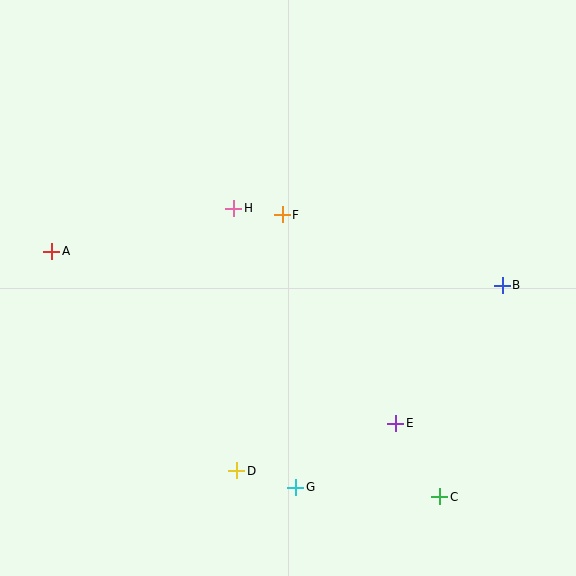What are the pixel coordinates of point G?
Point G is at (296, 487).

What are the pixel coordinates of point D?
Point D is at (237, 471).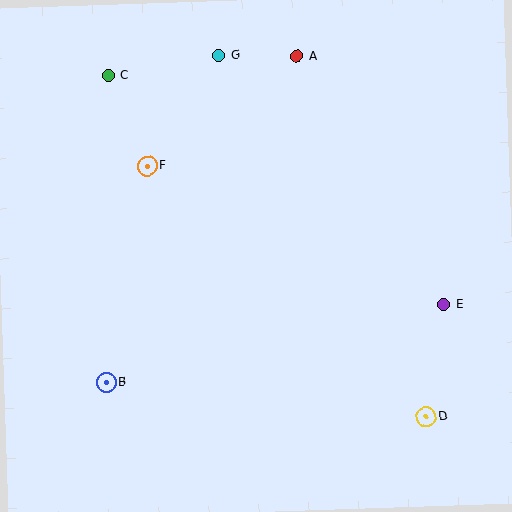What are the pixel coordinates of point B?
Point B is at (106, 382).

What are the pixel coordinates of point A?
Point A is at (297, 56).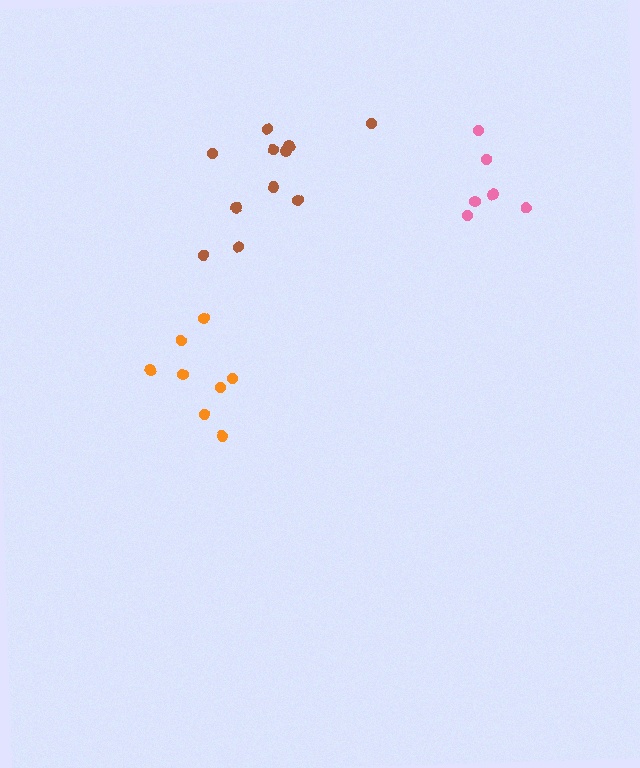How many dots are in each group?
Group 1: 11 dots, Group 2: 8 dots, Group 3: 6 dots (25 total).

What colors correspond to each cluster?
The clusters are colored: brown, orange, pink.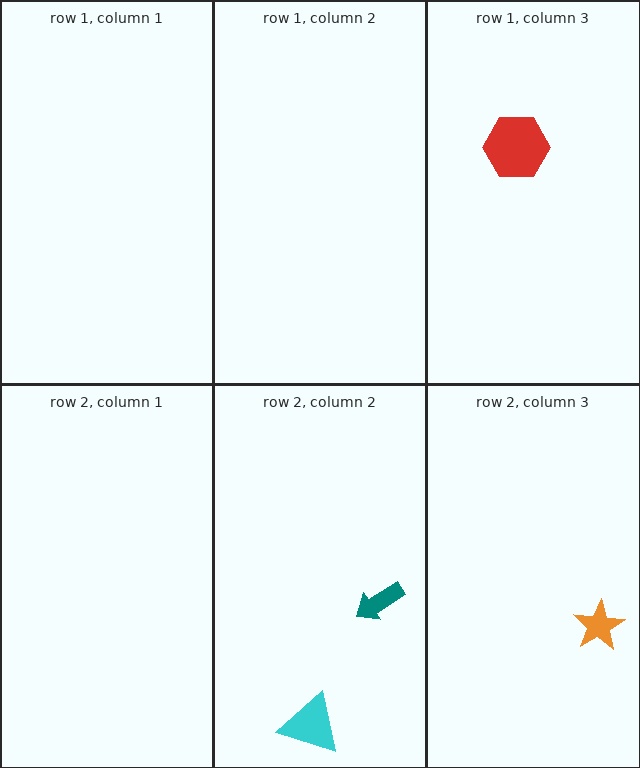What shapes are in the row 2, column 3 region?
The orange star.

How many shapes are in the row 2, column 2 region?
2.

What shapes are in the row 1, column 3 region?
The red hexagon.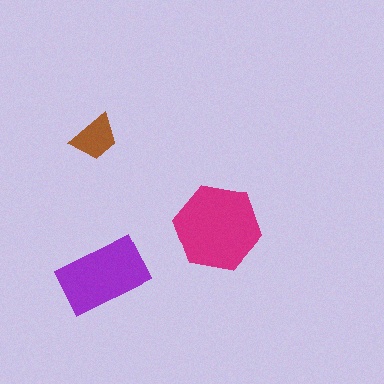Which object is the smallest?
The brown trapezoid.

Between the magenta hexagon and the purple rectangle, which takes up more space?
The magenta hexagon.